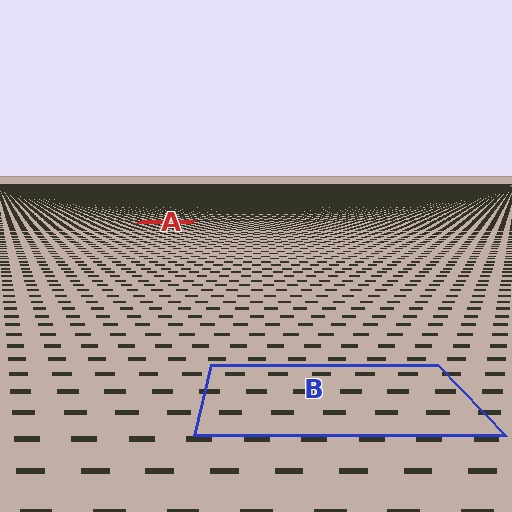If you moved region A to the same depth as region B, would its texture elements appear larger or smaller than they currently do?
They would appear larger. At a closer depth, the same texture elements are projected at a bigger on-screen size.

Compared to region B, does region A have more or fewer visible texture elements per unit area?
Region A has more texture elements per unit area — they are packed more densely because it is farther away.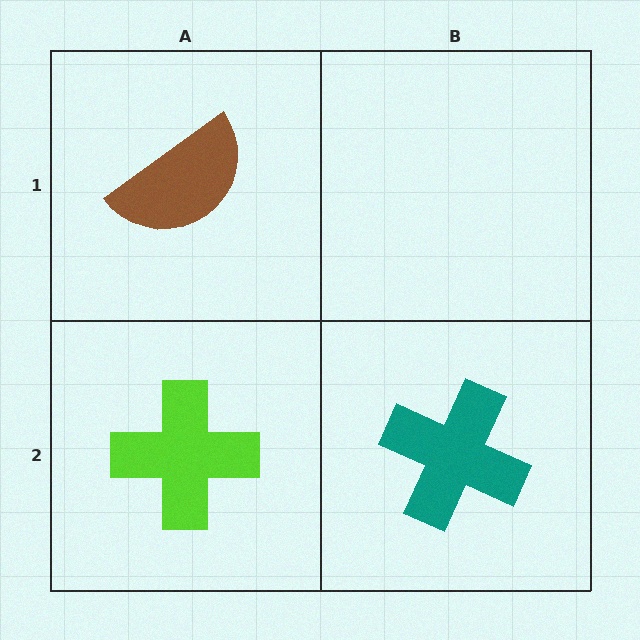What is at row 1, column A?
A brown semicircle.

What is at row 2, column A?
A lime cross.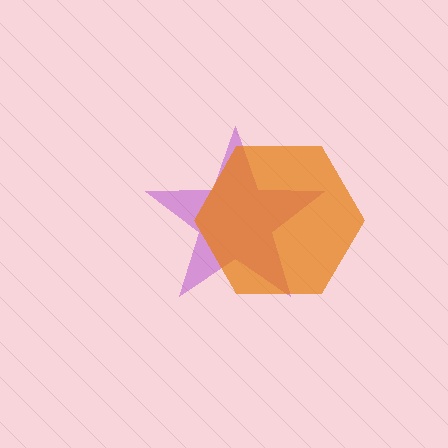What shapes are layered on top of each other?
The layered shapes are: a purple star, an orange hexagon.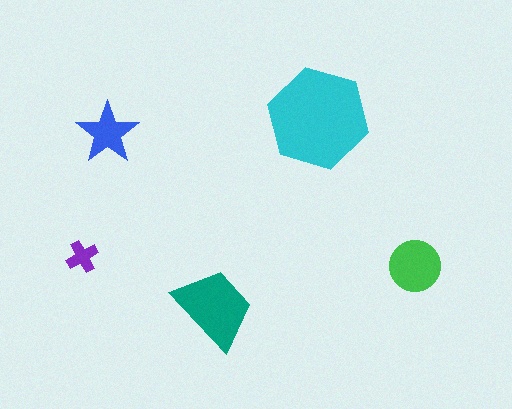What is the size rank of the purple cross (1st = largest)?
5th.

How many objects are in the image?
There are 5 objects in the image.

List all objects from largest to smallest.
The cyan hexagon, the teal trapezoid, the green circle, the blue star, the purple cross.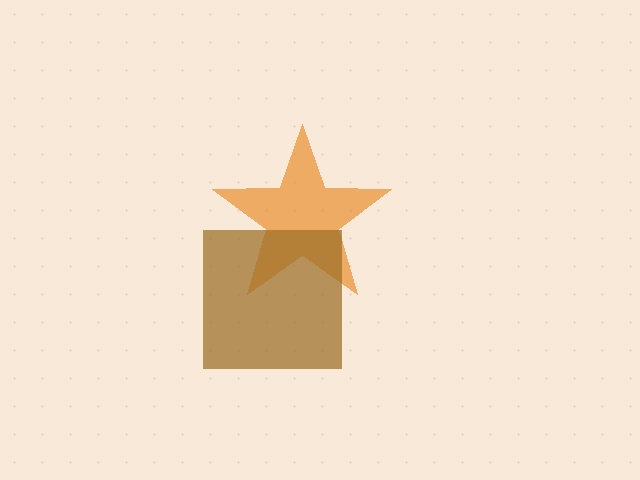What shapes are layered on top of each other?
The layered shapes are: an orange star, a brown square.